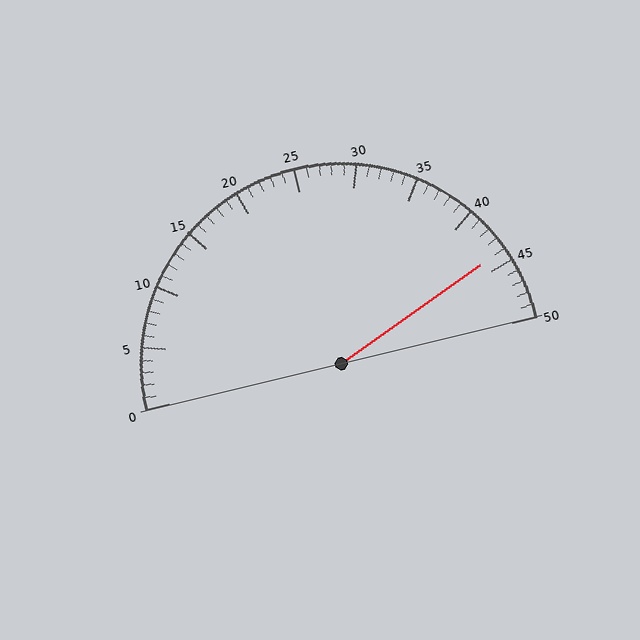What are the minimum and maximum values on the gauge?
The gauge ranges from 0 to 50.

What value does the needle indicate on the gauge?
The needle indicates approximately 44.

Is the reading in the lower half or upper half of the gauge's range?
The reading is in the upper half of the range (0 to 50).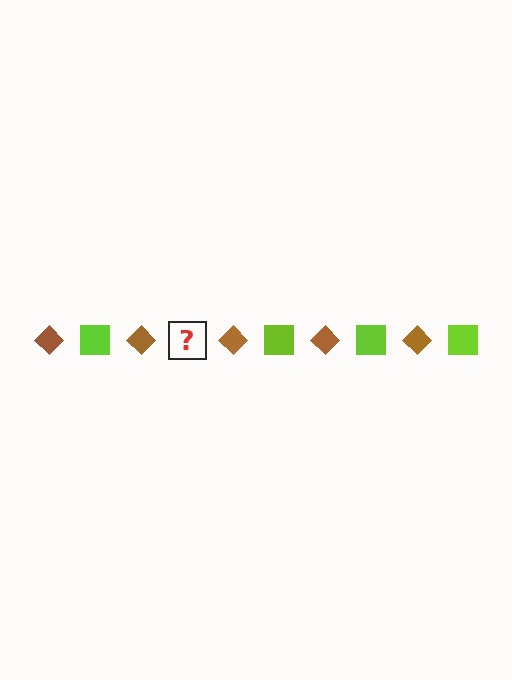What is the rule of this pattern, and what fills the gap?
The rule is that the pattern alternates between brown diamond and lime square. The gap should be filled with a lime square.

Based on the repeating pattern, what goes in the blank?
The blank should be a lime square.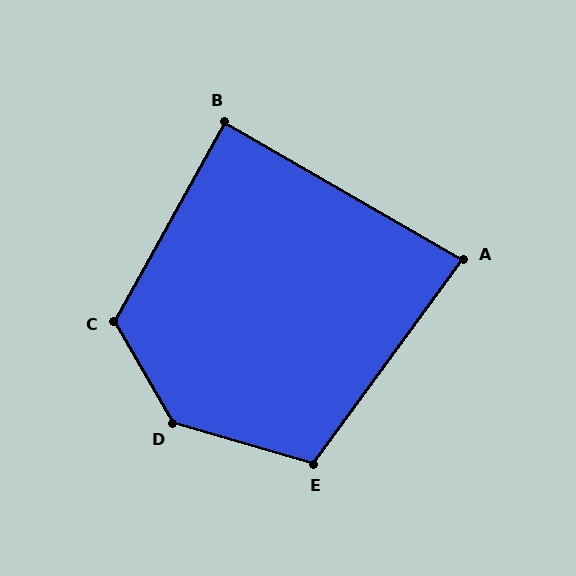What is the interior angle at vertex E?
Approximately 110 degrees (obtuse).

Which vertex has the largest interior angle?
D, at approximately 136 degrees.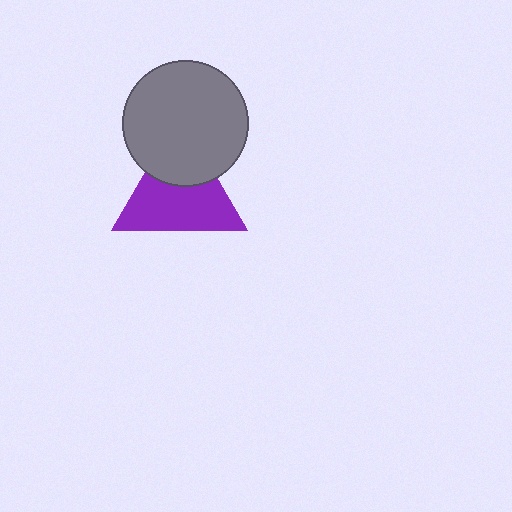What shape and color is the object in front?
The object in front is a gray circle.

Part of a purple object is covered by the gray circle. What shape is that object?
It is a triangle.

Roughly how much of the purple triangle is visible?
Most of it is visible (roughly 65%).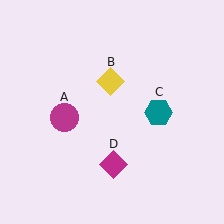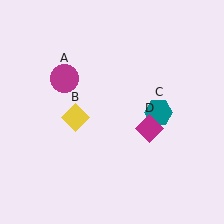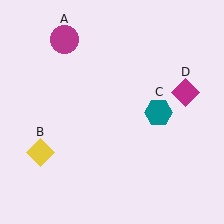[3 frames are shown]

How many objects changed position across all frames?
3 objects changed position: magenta circle (object A), yellow diamond (object B), magenta diamond (object D).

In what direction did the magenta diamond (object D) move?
The magenta diamond (object D) moved up and to the right.